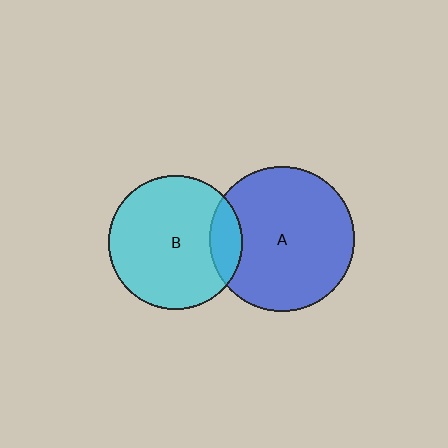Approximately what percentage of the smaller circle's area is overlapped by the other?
Approximately 15%.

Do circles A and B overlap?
Yes.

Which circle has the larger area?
Circle A (blue).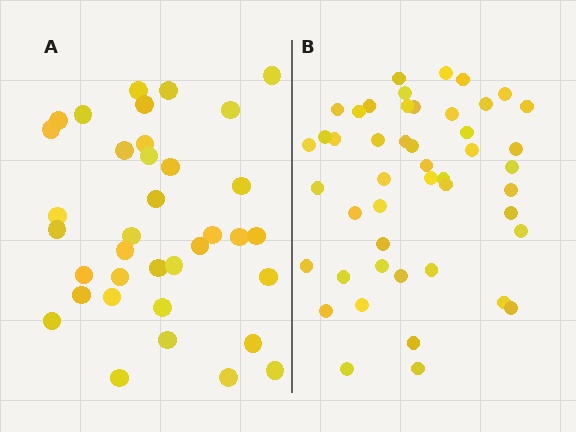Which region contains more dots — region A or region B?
Region B (the right region) has more dots.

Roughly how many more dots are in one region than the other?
Region B has roughly 12 or so more dots than region A.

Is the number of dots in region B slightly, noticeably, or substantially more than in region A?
Region B has noticeably more, but not dramatically so. The ratio is roughly 1.3 to 1.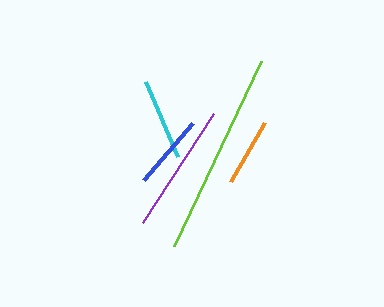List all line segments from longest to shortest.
From longest to shortest: lime, purple, cyan, blue, orange.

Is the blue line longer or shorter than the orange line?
The blue line is longer than the orange line.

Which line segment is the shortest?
The orange line is the shortest at approximately 68 pixels.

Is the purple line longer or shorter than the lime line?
The lime line is longer than the purple line.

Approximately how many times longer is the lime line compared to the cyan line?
The lime line is approximately 2.5 times the length of the cyan line.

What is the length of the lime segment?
The lime segment is approximately 204 pixels long.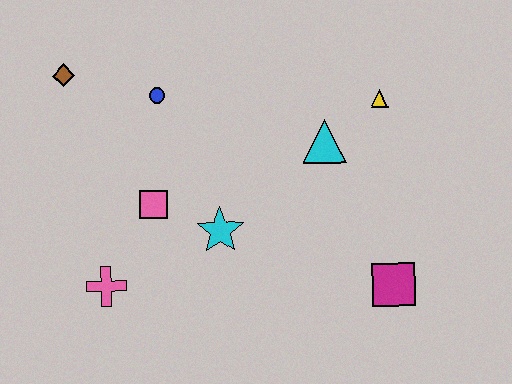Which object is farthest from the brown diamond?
The magenta square is farthest from the brown diamond.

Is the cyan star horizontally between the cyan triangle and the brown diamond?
Yes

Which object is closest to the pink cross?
The pink square is closest to the pink cross.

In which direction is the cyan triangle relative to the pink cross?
The cyan triangle is to the right of the pink cross.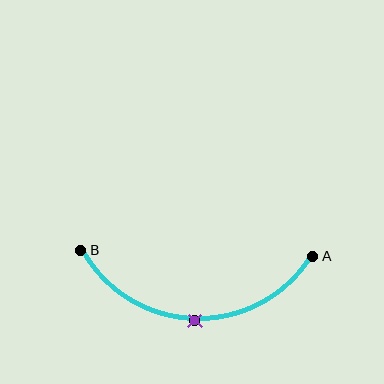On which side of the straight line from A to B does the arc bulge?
The arc bulges below the straight line connecting A and B.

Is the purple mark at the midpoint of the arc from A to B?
Yes. The purple mark lies on the arc at equal arc-length from both A and B — it is the arc midpoint.